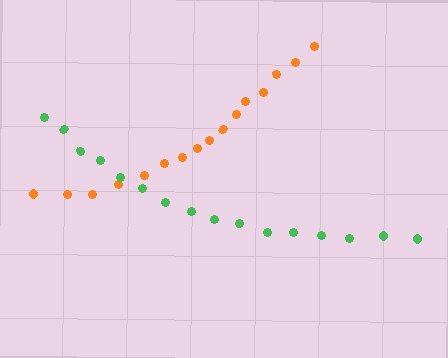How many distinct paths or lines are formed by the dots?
There are 2 distinct paths.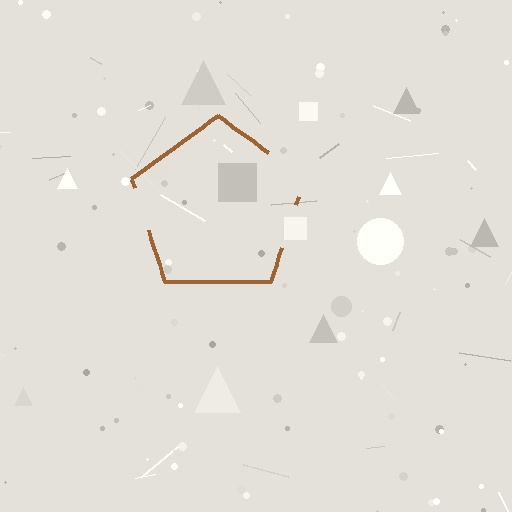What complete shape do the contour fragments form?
The contour fragments form a pentagon.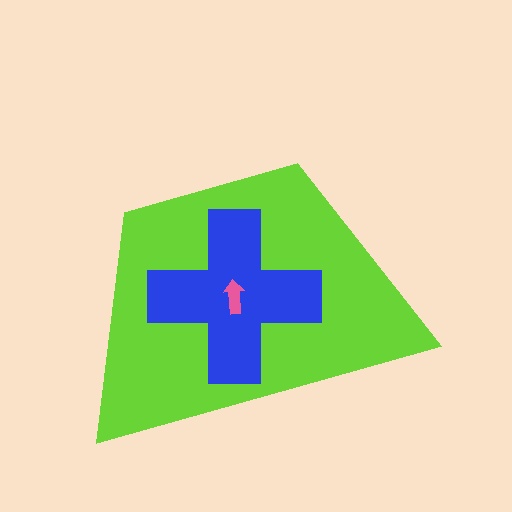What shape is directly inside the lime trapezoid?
The blue cross.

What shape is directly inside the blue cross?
The pink arrow.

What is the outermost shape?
The lime trapezoid.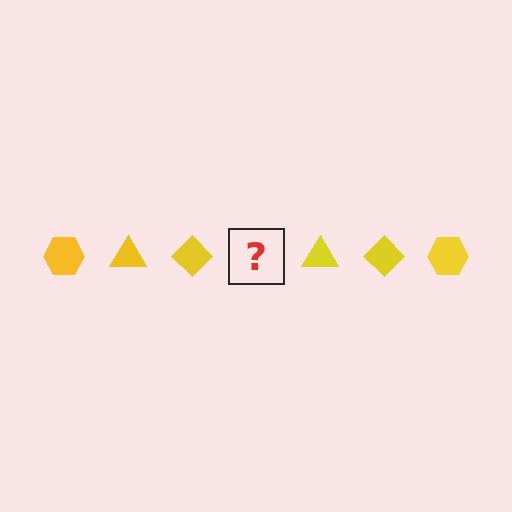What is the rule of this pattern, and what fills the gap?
The rule is that the pattern cycles through hexagon, triangle, diamond shapes in yellow. The gap should be filled with a yellow hexagon.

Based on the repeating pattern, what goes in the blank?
The blank should be a yellow hexagon.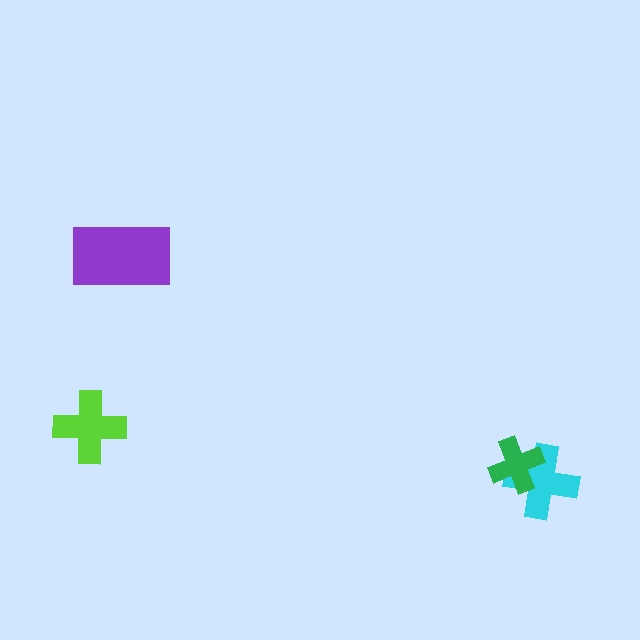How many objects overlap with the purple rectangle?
0 objects overlap with the purple rectangle.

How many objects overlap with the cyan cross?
1 object overlaps with the cyan cross.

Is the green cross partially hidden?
No, no other shape covers it.